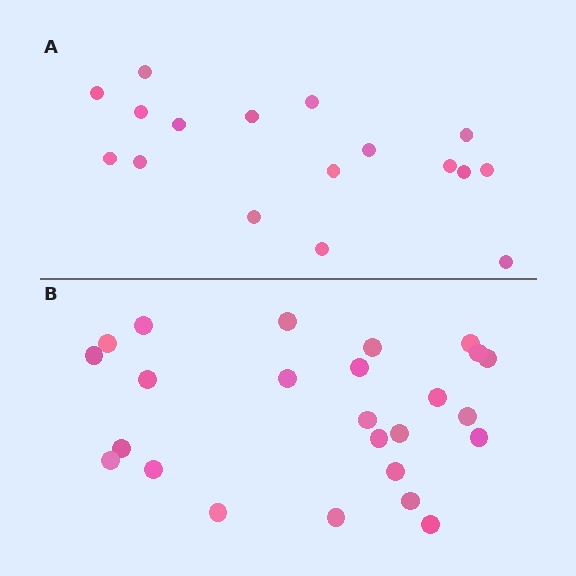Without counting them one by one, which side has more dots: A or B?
Region B (the bottom region) has more dots.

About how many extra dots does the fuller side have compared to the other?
Region B has roughly 8 or so more dots than region A.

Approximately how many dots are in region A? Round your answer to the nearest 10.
About 20 dots. (The exact count is 17, which rounds to 20.)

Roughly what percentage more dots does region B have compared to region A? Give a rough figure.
About 45% more.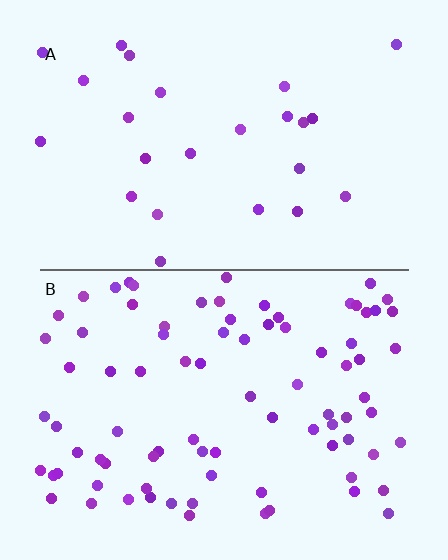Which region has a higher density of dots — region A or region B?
B (the bottom).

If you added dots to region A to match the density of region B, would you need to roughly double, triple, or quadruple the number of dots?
Approximately triple.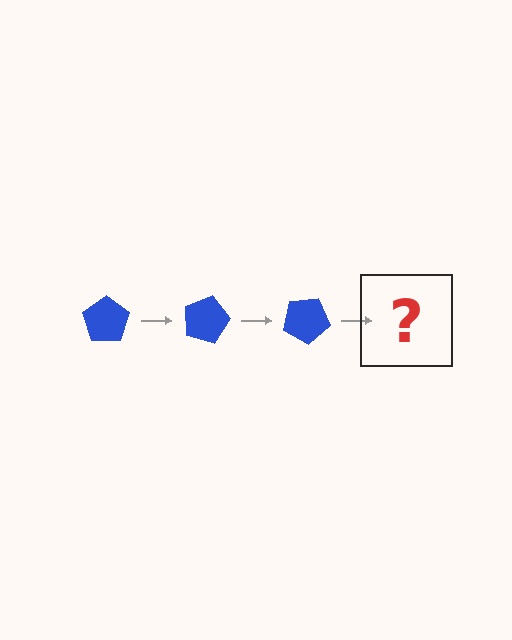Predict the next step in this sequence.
The next step is a blue pentagon rotated 45 degrees.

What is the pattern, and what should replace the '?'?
The pattern is that the pentagon rotates 15 degrees each step. The '?' should be a blue pentagon rotated 45 degrees.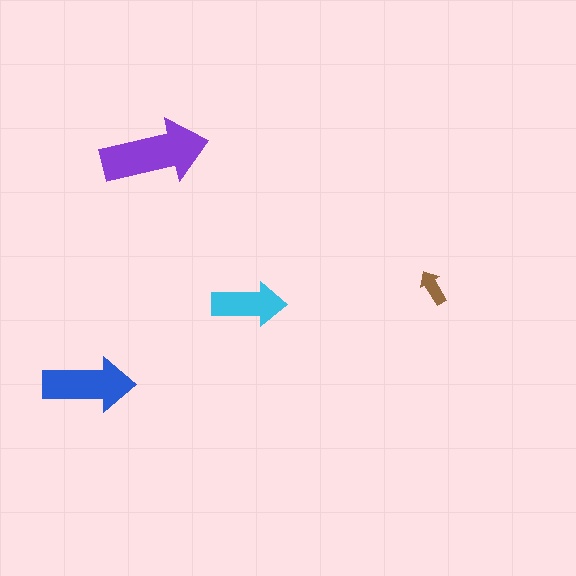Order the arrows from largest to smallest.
the purple one, the blue one, the cyan one, the brown one.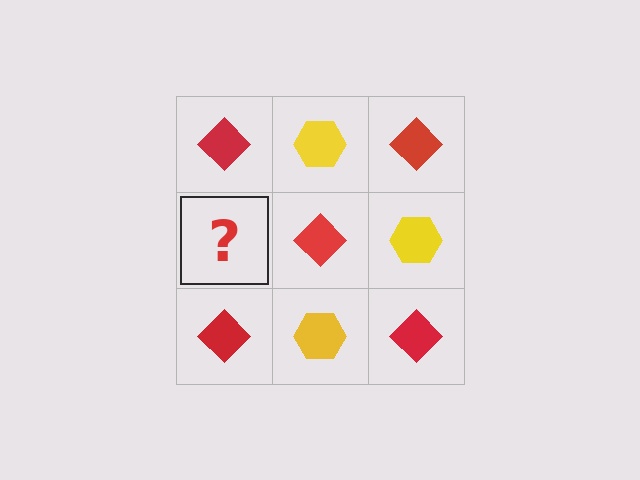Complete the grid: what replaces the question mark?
The question mark should be replaced with a yellow hexagon.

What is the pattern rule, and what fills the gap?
The rule is that it alternates red diamond and yellow hexagon in a checkerboard pattern. The gap should be filled with a yellow hexagon.